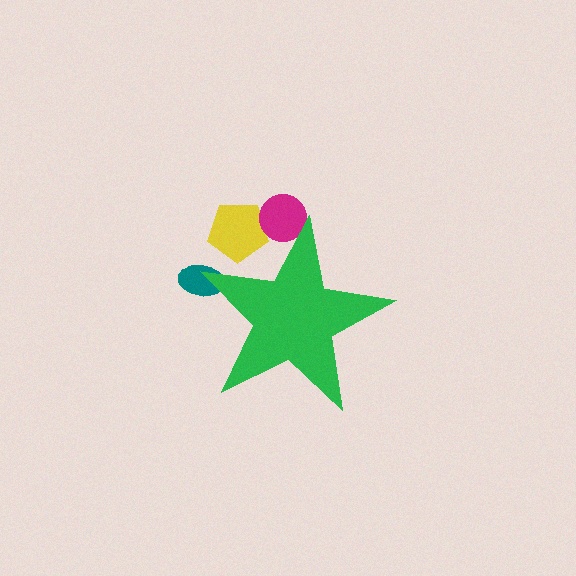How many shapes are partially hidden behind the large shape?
3 shapes are partially hidden.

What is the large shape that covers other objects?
A green star.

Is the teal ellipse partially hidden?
Yes, the teal ellipse is partially hidden behind the green star.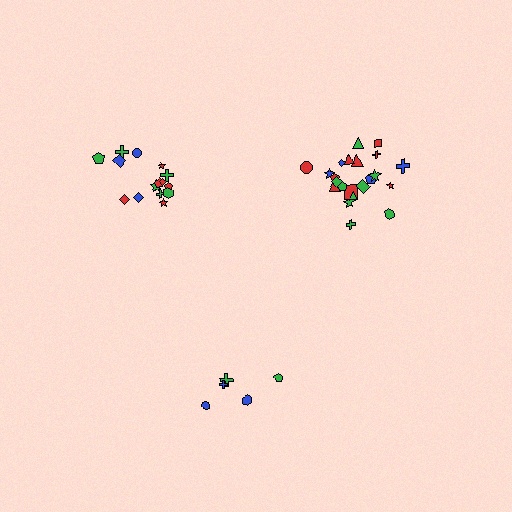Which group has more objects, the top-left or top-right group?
The top-right group.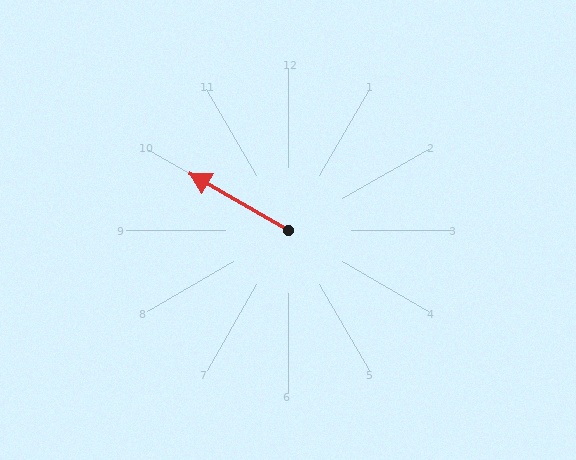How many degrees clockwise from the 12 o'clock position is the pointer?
Approximately 300 degrees.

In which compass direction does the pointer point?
Northwest.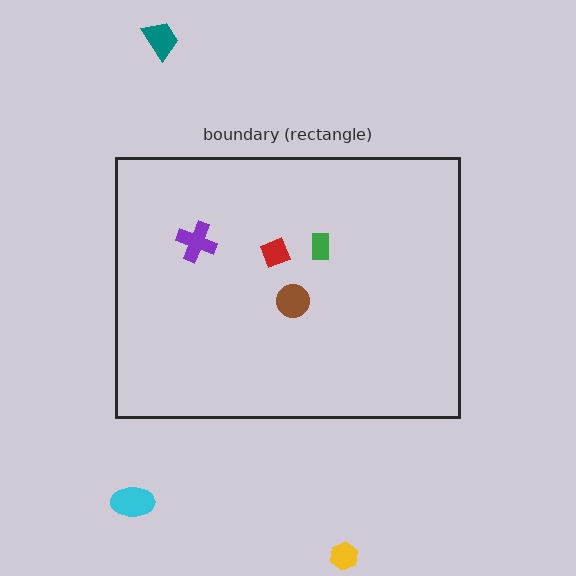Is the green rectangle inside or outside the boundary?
Inside.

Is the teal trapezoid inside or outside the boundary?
Outside.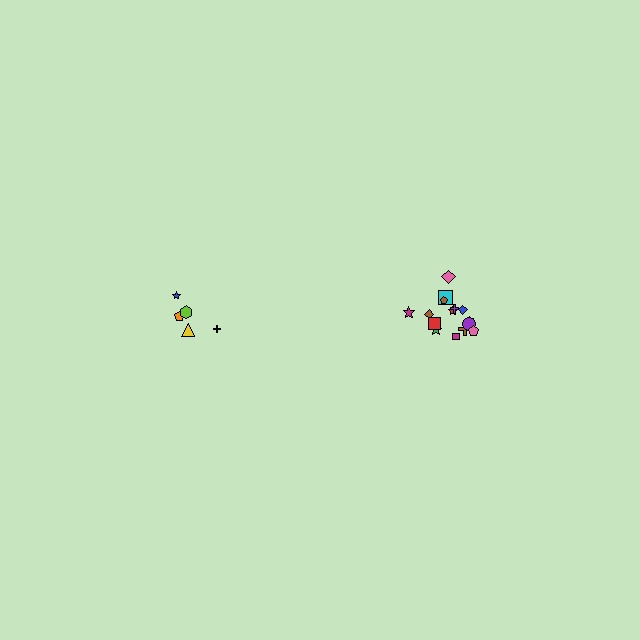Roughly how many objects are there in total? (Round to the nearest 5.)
Roughly 20 objects in total.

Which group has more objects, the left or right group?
The right group.